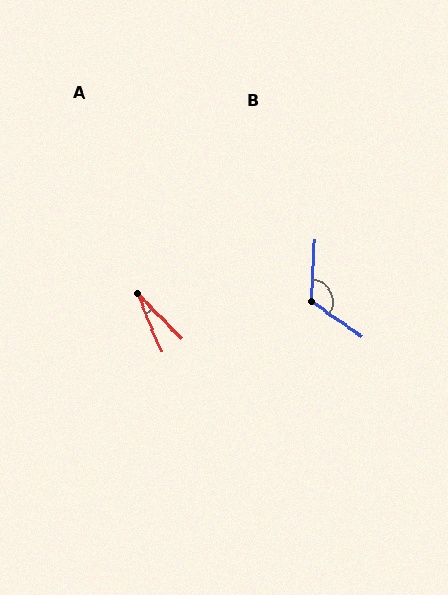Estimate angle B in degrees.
Approximately 122 degrees.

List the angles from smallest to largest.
A (22°), B (122°).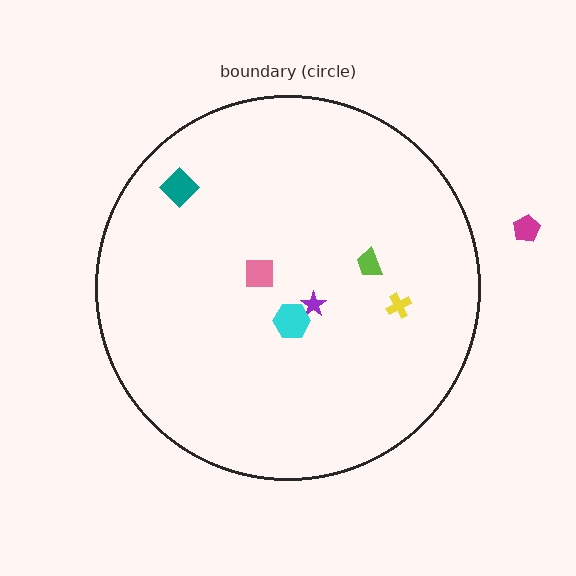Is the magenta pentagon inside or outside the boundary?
Outside.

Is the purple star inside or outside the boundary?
Inside.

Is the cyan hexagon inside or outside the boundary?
Inside.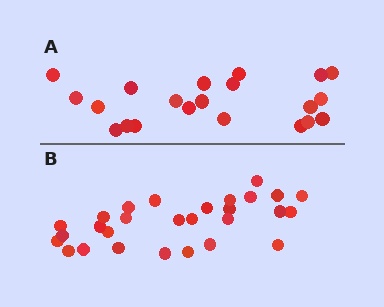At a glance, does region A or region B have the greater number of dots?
Region B (the bottom region) has more dots.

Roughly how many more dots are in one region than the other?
Region B has roughly 8 or so more dots than region A.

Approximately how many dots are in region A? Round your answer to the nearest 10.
About 20 dots. (The exact count is 21, which rounds to 20.)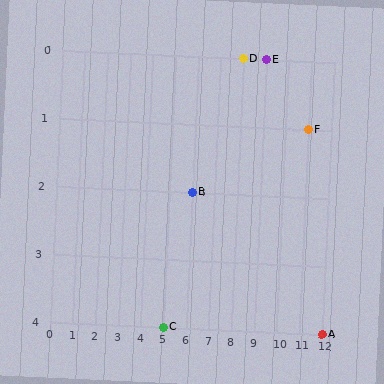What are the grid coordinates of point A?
Point A is at grid coordinates (12, 4).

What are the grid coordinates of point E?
Point E is at grid coordinates (9, 0).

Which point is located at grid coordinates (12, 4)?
Point A is at (12, 4).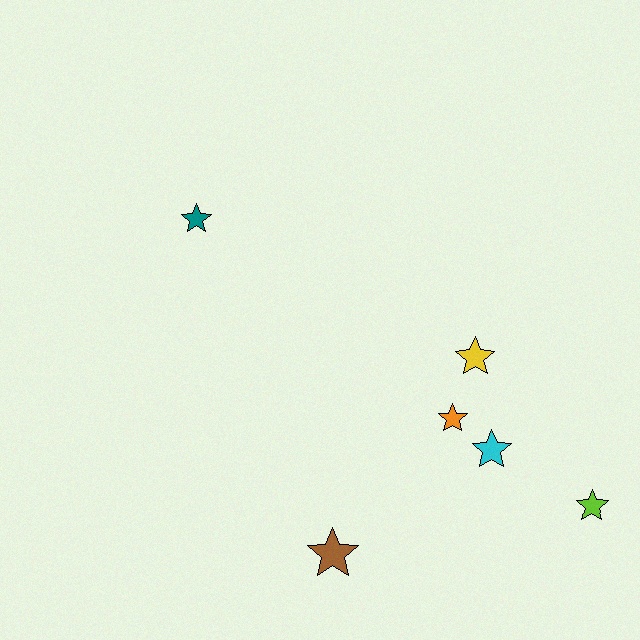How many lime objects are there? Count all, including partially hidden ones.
There is 1 lime object.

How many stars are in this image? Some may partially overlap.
There are 6 stars.